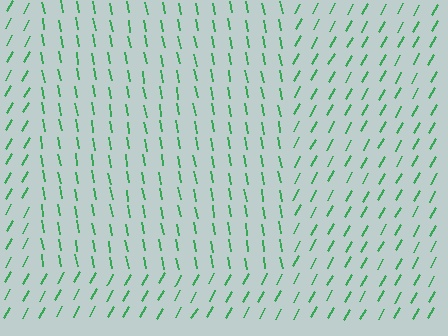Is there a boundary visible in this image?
Yes, there is a texture boundary formed by a change in line orientation.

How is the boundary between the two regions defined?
The boundary is defined purely by a change in line orientation (approximately 40 degrees difference). All lines are the same color and thickness.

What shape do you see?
I see a rectangle.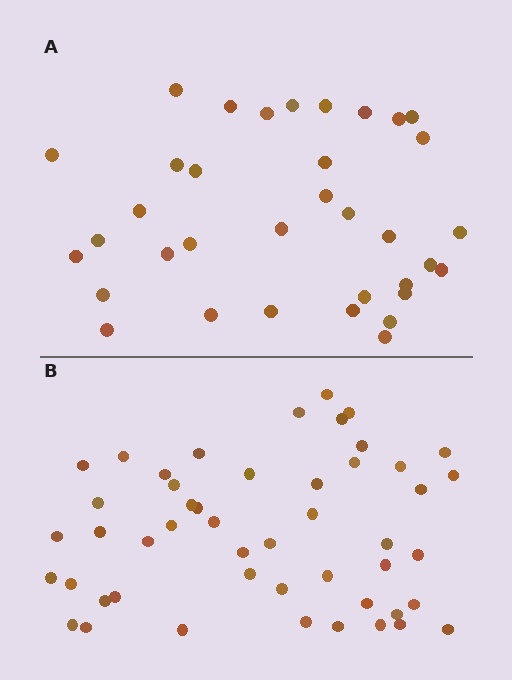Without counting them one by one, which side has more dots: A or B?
Region B (the bottom region) has more dots.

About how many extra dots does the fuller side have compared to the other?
Region B has approximately 15 more dots than region A.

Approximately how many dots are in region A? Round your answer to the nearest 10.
About 40 dots. (The exact count is 35, which rounds to 40.)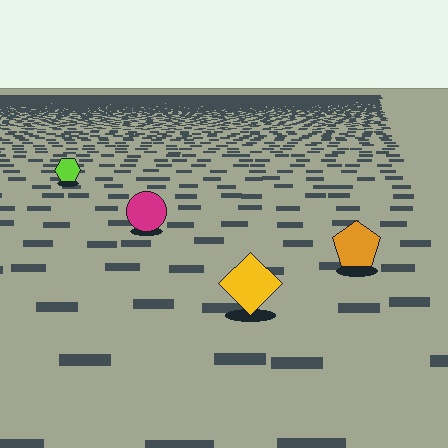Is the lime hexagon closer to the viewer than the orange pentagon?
No. The orange pentagon is closer — you can tell from the texture gradient: the ground texture is coarser near it.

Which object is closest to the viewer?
The yellow diamond is closest. The texture marks near it are larger and more spread out.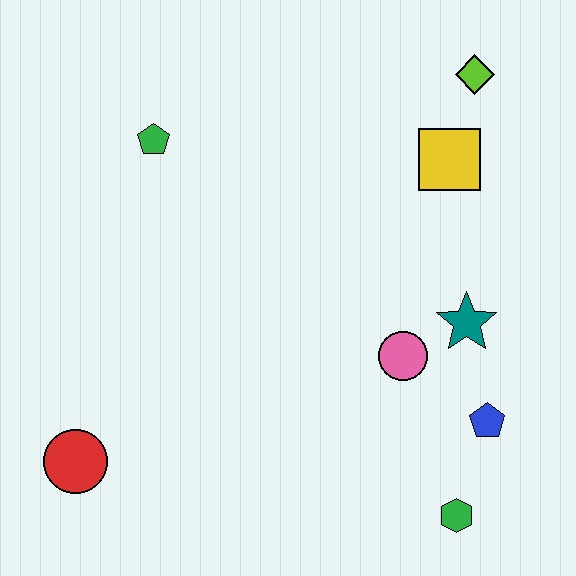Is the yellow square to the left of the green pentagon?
No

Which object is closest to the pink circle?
The teal star is closest to the pink circle.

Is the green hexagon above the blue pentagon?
No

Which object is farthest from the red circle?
The lime diamond is farthest from the red circle.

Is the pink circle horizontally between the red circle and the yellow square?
Yes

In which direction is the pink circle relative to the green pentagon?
The pink circle is to the right of the green pentagon.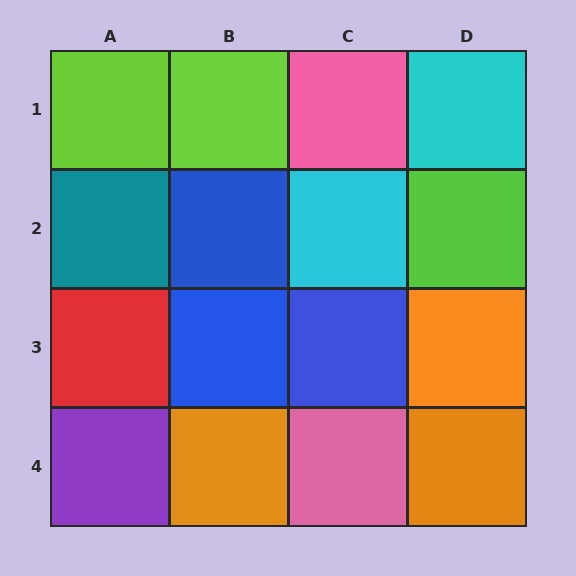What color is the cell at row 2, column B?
Blue.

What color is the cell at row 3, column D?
Orange.